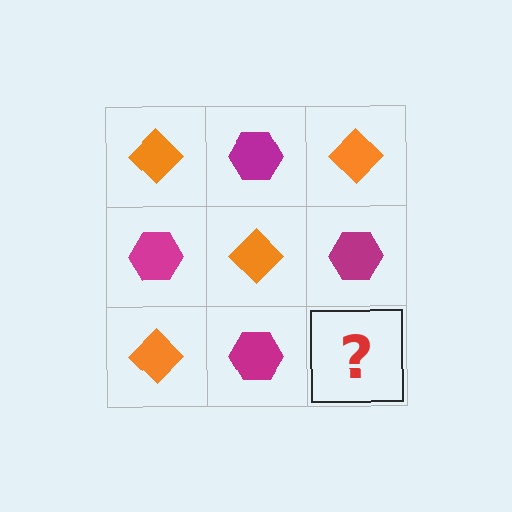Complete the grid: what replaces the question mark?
The question mark should be replaced with an orange diamond.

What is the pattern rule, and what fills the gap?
The rule is that it alternates orange diamond and magenta hexagon in a checkerboard pattern. The gap should be filled with an orange diamond.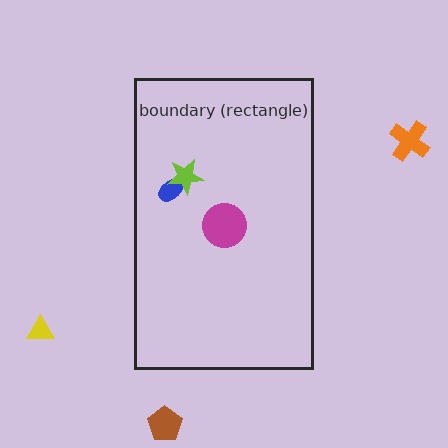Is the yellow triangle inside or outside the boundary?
Outside.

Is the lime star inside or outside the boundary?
Inside.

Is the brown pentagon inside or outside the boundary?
Outside.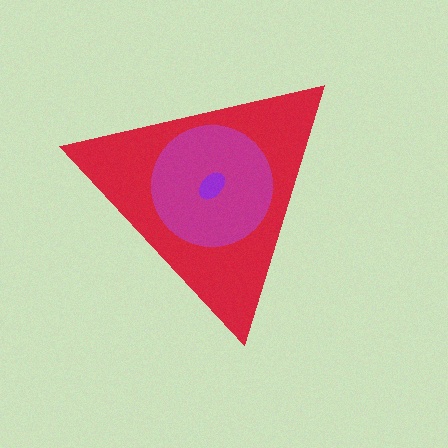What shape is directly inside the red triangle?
The magenta circle.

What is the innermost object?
The purple ellipse.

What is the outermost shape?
The red triangle.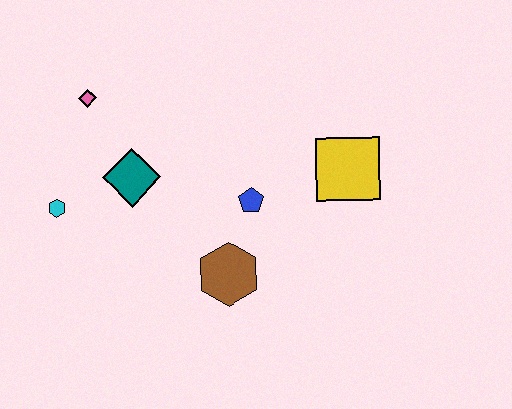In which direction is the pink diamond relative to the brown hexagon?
The pink diamond is above the brown hexagon.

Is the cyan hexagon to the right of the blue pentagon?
No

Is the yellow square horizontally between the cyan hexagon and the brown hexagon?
No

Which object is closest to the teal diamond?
The cyan hexagon is closest to the teal diamond.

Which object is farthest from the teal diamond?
The yellow square is farthest from the teal diamond.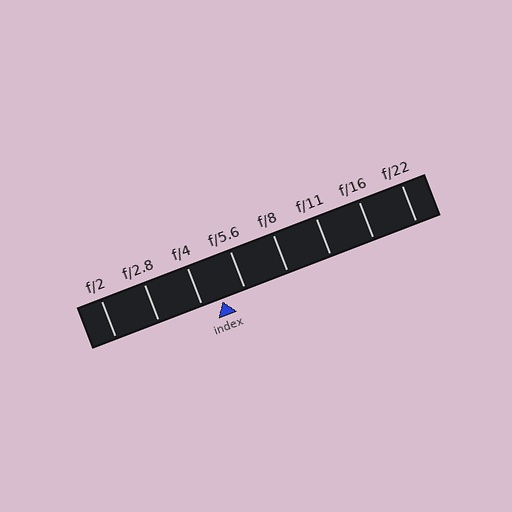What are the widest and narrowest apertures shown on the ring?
The widest aperture shown is f/2 and the narrowest is f/22.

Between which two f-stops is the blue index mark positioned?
The index mark is between f/4 and f/5.6.